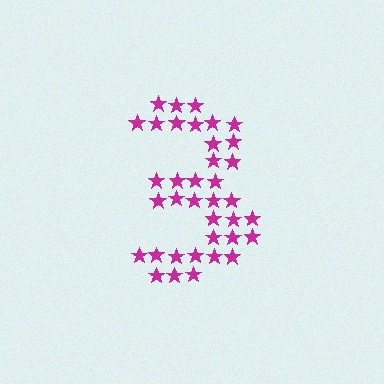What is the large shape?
The large shape is the digit 3.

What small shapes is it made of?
It is made of small stars.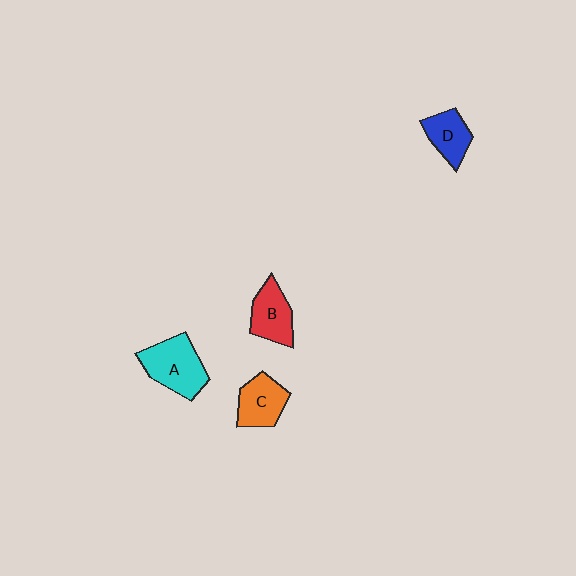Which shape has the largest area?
Shape A (cyan).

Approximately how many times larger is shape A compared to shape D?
Approximately 1.6 times.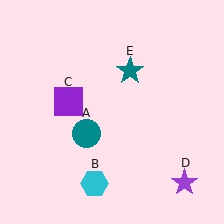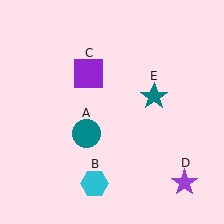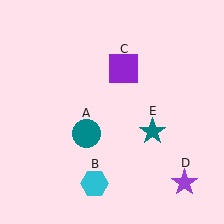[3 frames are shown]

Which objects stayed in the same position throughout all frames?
Teal circle (object A) and cyan hexagon (object B) and purple star (object D) remained stationary.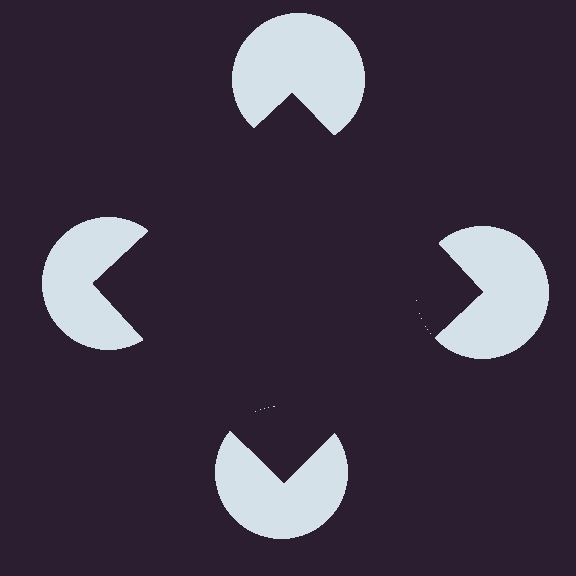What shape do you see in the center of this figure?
An illusory square — its edges are inferred from the aligned wedge cuts in the pac-man discs, not physically drawn.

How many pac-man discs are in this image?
There are 4 — one at each vertex of the illusory square.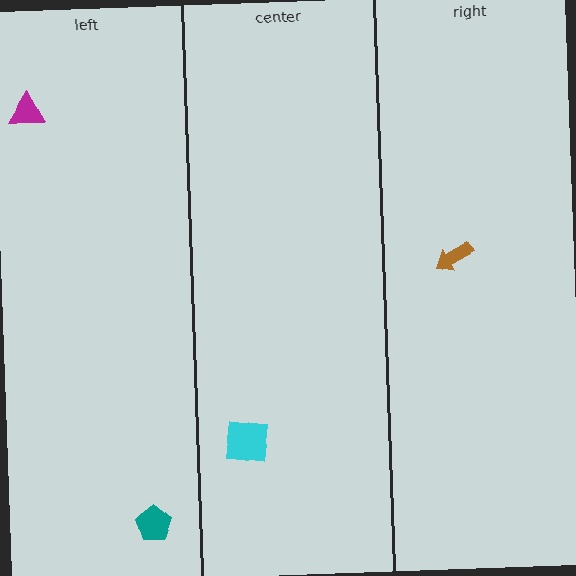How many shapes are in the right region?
1.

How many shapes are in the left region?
2.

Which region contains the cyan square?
The center region.